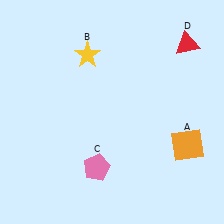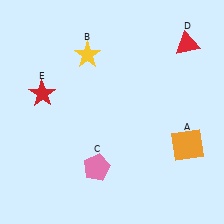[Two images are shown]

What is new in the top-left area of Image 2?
A red star (E) was added in the top-left area of Image 2.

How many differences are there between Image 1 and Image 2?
There is 1 difference between the two images.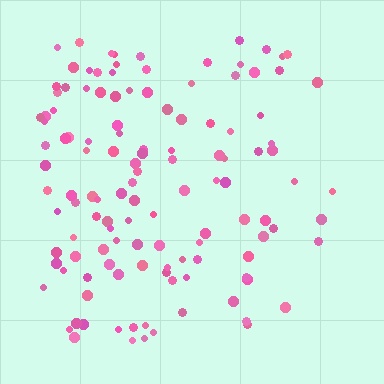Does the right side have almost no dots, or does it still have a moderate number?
Still a moderate number, just noticeably fewer than the left.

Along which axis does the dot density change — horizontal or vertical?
Horizontal.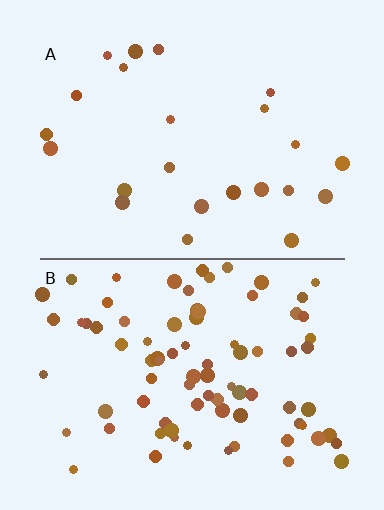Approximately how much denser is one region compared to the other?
Approximately 3.5× — region B over region A.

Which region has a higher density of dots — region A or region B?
B (the bottom).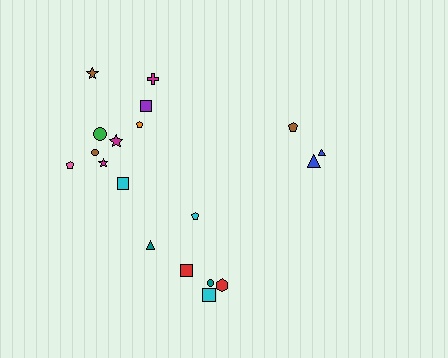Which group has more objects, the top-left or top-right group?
The top-left group.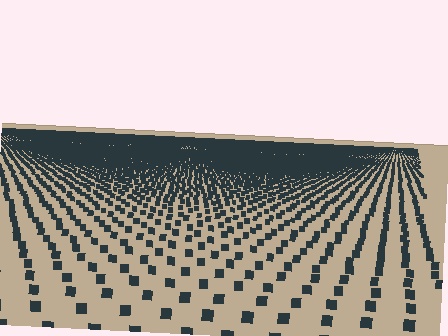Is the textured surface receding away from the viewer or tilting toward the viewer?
The surface is receding away from the viewer. Texture elements get smaller and denser toward the top.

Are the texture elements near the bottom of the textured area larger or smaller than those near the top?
Larger. Near the bottom, elements are closer to the viewer and appear at a bigger on-screen size.